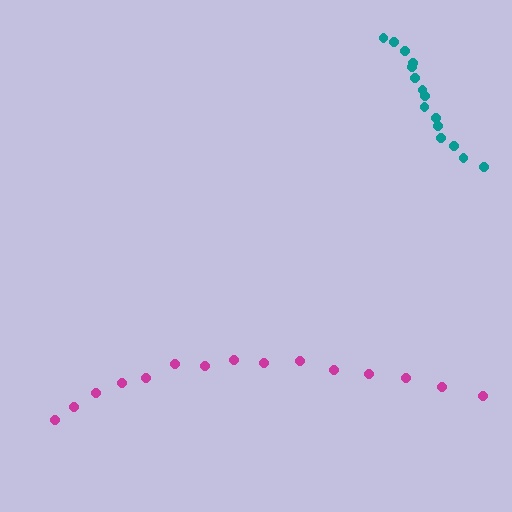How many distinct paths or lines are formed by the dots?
There are 2 distinct paths.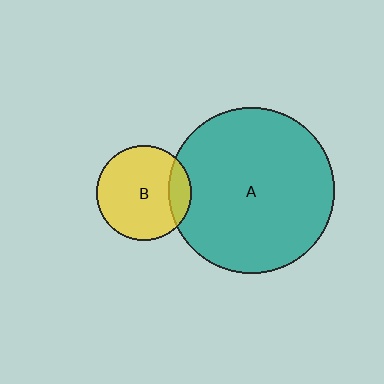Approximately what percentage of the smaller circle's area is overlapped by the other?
Approximately 15%.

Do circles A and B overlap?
Yes.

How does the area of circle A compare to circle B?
Approximately 3.0 times.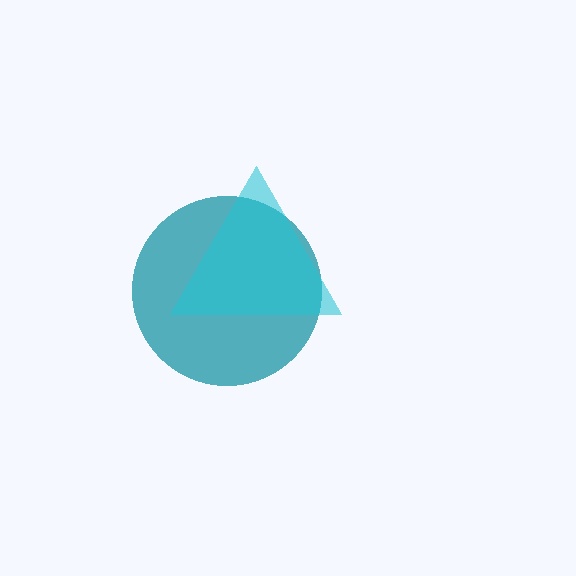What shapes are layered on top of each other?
The layered shapes are: a teal circle, a cyan triangle.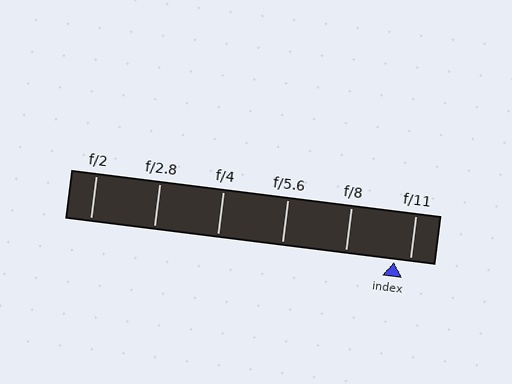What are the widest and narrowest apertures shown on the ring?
The widest aperture shown is f/2 and the narrowest is f/11.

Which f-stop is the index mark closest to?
The index mark is closest to f/11.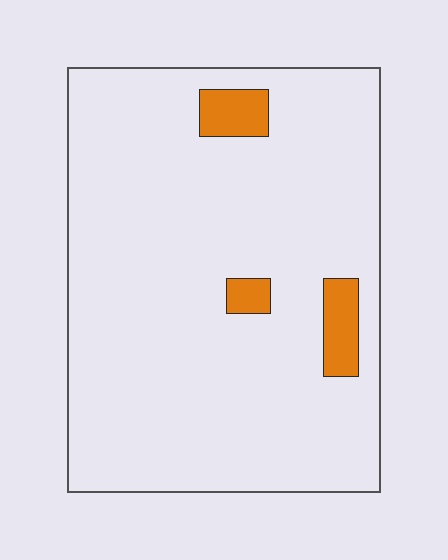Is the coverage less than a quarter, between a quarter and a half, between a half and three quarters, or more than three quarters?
Less than a quarter.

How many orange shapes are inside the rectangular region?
3.